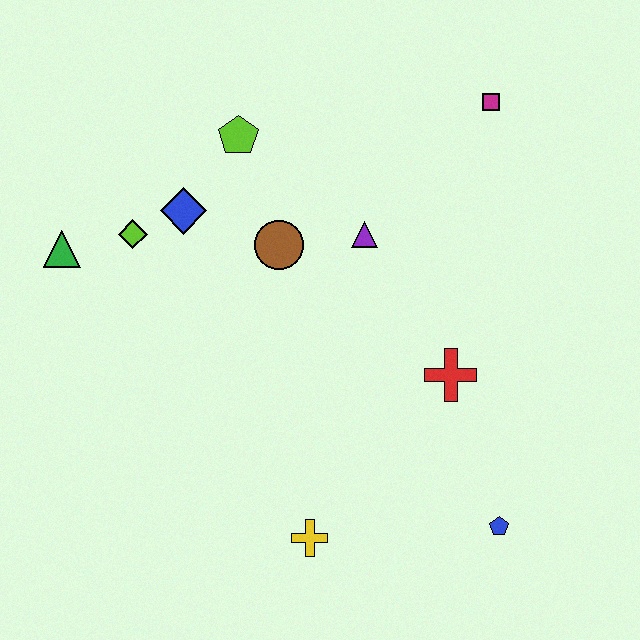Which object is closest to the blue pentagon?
The red cross is closest to the blue pentagon.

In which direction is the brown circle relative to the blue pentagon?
The brown circle is above the blue pentagon.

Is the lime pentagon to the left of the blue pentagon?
Yes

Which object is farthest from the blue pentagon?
The green triangle is farthest from the blue pentagon.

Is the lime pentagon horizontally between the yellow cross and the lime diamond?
Yes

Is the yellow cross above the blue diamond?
No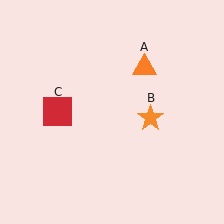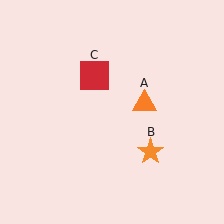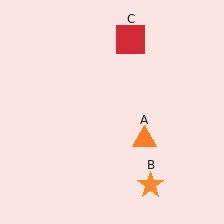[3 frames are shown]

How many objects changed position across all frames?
3 objects changed position: orange triangle (object A), orange star (object B), red square (object C).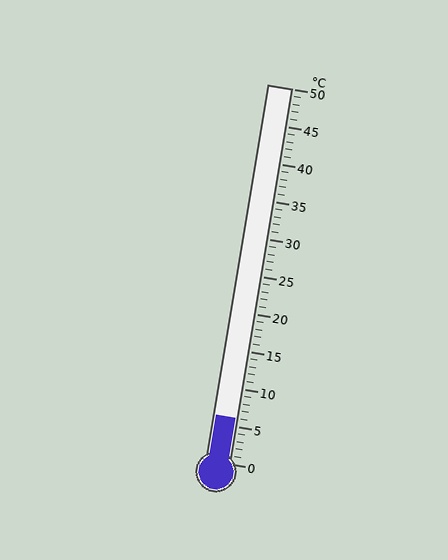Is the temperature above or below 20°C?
The temperature is below 20°C.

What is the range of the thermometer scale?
The thermometer scale ranges from 0°C to 50°C.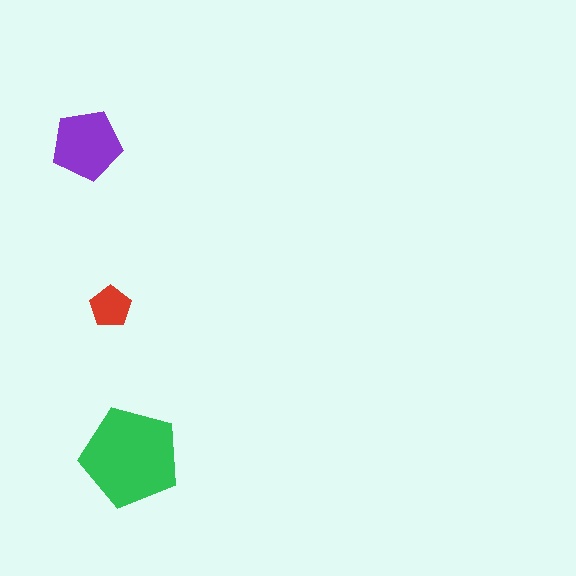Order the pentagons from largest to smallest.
the green one, the purple one, the red one.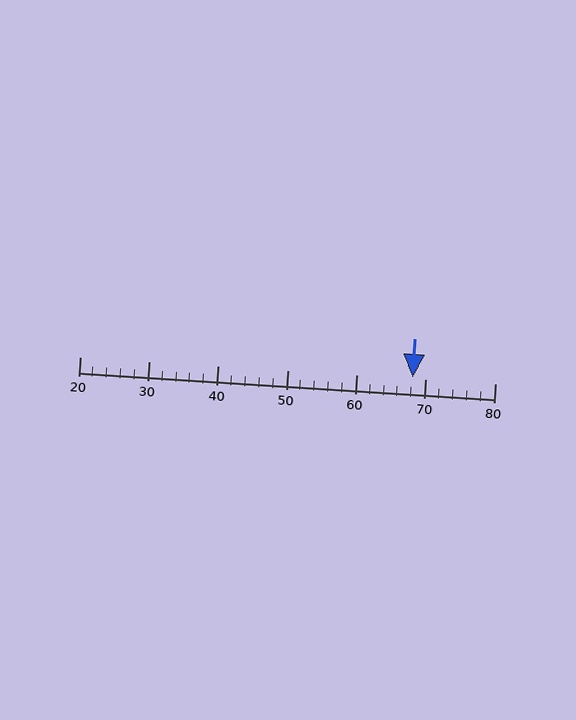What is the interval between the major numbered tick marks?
The major tick marks are spaced 10 units apart.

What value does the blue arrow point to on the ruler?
The blue arrow points to approximately 68.